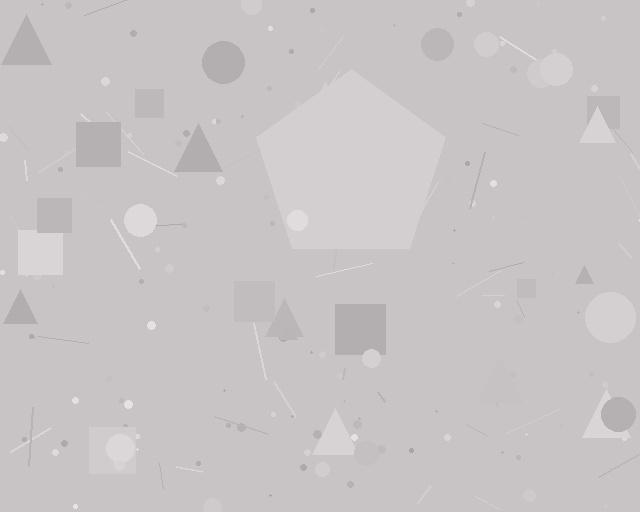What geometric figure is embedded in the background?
A pentagon is embedded in the background.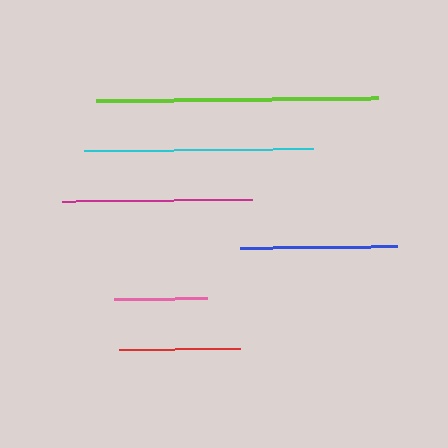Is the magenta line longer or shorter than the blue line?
The magenta line is longer than the blue line.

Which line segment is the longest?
The lime line is the longest at approximately 282 pixels.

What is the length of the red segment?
The red segment is approximately 121 pixels long.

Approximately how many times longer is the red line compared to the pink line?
The red line is approximately 1.3 times the length of the pink line.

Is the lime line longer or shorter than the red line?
The lime line is longer than the red line.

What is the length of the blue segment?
The blue segment is approximately 157 pixels long.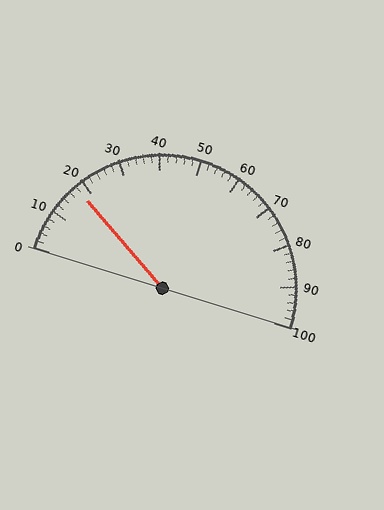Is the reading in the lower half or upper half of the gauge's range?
The reading is in the lower half of the range (0 to 100).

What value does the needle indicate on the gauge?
The needle indicates approximately 18.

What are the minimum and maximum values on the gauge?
The gauge ranges from 0 to 100.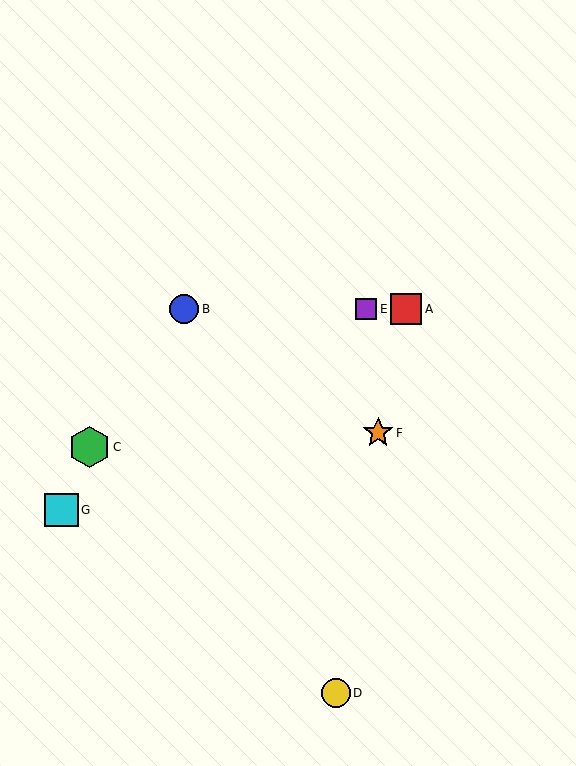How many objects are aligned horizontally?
3 objects (A, B, E) are aligned horizontally.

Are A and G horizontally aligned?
No, A is at y≈309 and G is at y≈510.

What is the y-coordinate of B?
Object B is at y≈309.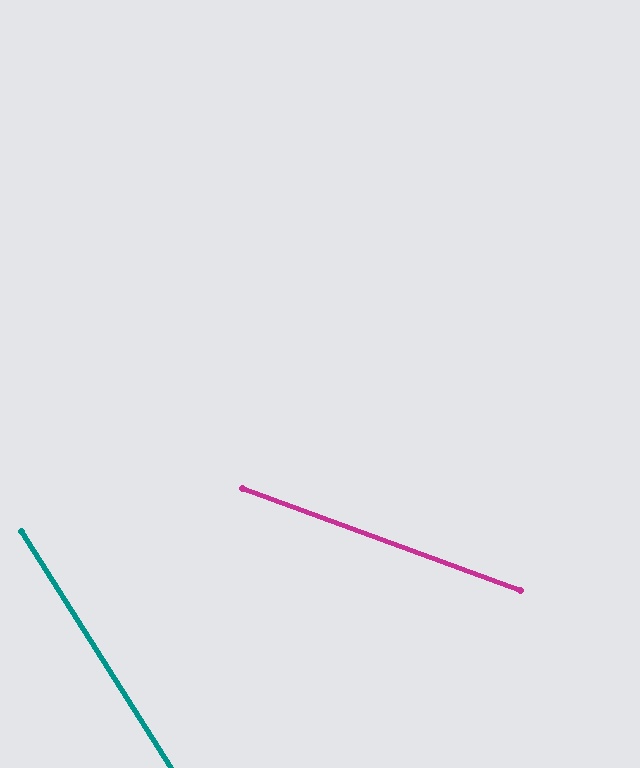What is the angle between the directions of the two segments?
Approximately 38 degrees.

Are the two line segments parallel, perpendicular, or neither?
Neither parallel nor perpendicular — they differ by about 38°.